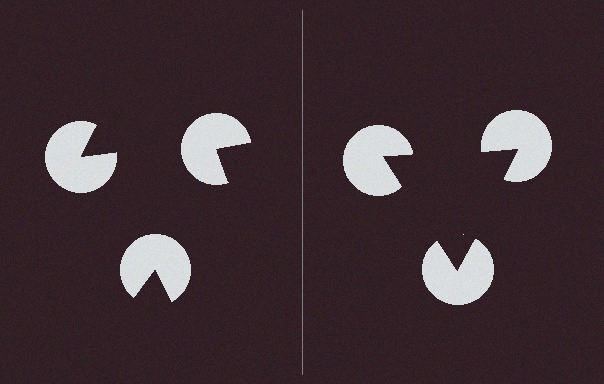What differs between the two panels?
The pac-man discs are positioned identically on both sides; only the wedge orientations differ. On the right they align to a triangle; on the left they are misaligned.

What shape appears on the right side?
An illusory triangle.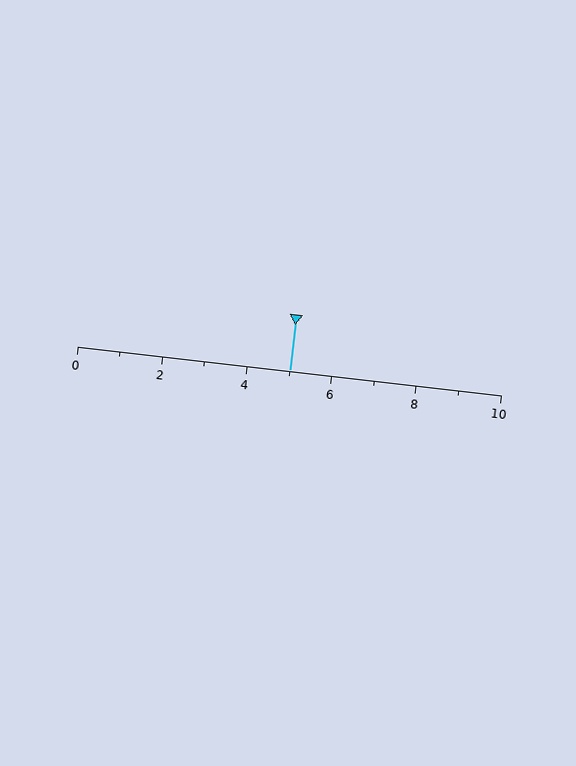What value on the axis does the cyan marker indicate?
The marker indicates approximately 5.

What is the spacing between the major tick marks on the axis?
The major ticks are spaced 2 apart.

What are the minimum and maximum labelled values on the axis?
The axis runs from 0 to 10.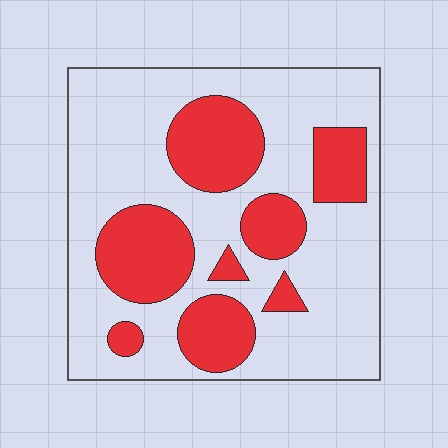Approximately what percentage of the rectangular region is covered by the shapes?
Approximately 30%.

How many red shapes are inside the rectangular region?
8.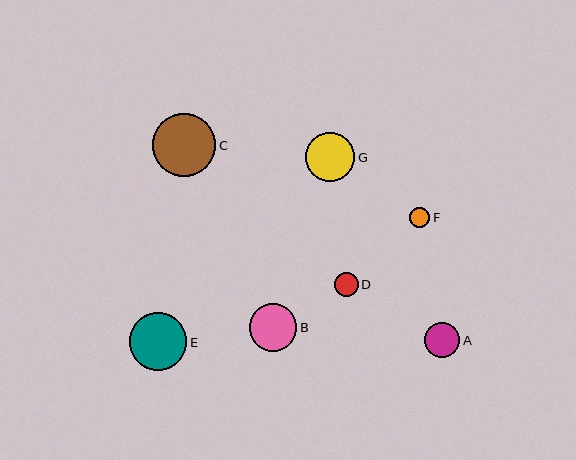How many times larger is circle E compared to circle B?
Circle E is approximately 1.2 times the size of circle B.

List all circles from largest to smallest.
From largest to smallest: C, E, G, B, A, D, F.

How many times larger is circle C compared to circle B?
Circle C is approximately 1.3 times the size of circle B.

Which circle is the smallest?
Circle F is the smallest with a size of approximately 20 pixels.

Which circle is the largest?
Circle C is the largest with a size of approximately 64 pixels.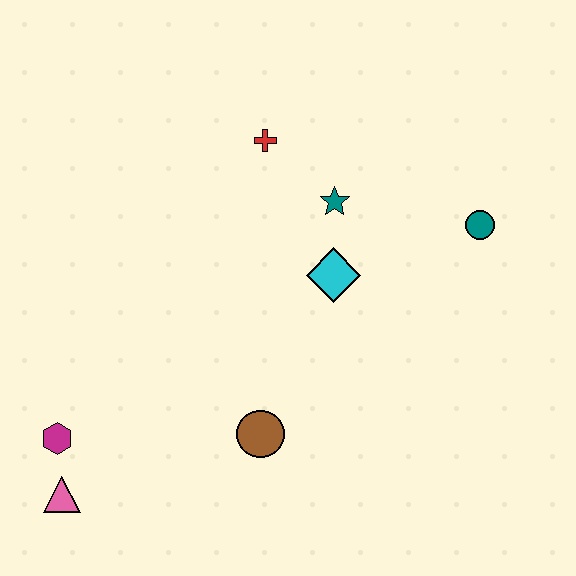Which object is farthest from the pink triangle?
The teal circle is farthest from the pink triangle.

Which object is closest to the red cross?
The teal star is closest to the red cross.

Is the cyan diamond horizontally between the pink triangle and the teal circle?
Yes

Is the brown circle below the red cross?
Yes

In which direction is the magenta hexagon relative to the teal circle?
The magenta hexagon is to the left of the teal circle.